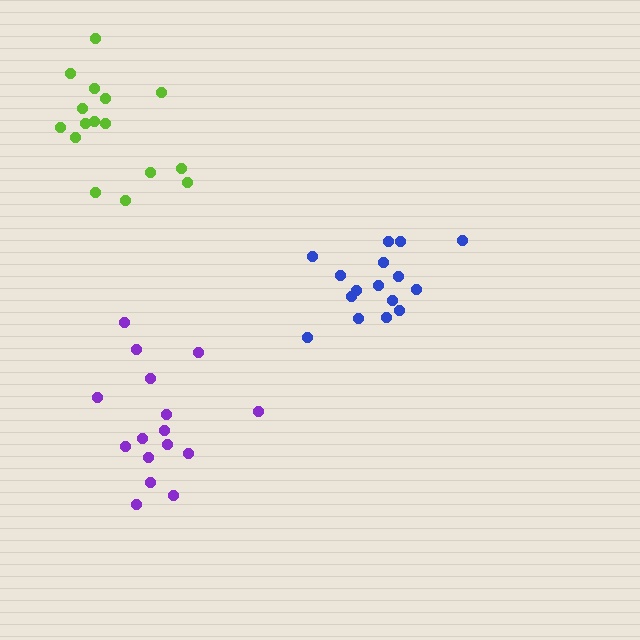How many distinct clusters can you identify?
There are 3 distinct clusters.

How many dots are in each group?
Group 1: 16 dots, Group 2: 16 dots, Group 3: 16 dots (48 total).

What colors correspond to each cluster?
The clusters are colored: purple, blue, lime.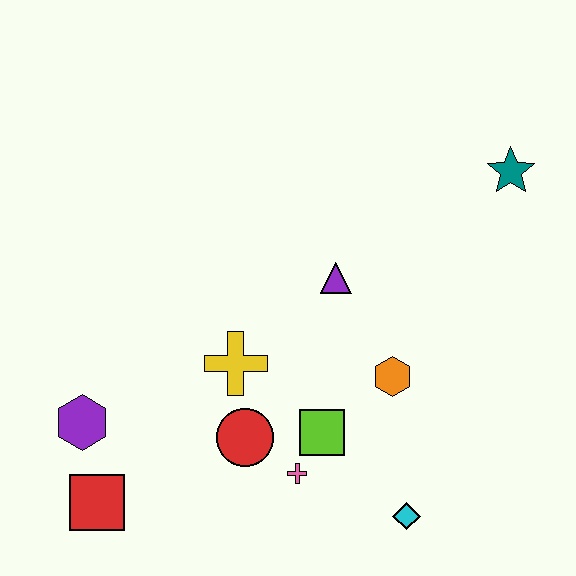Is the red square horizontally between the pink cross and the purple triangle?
No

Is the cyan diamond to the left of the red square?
No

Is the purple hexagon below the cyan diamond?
No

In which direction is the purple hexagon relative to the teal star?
The purple hexagon is to the left of the teal star.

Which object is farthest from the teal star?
The red square is farthest from the teal star.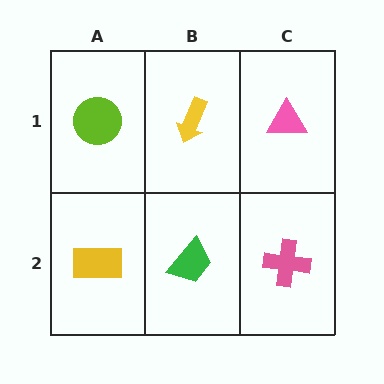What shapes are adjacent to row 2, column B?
A yellow arrow (row 1, column B), a yellow rectangle (row 2, column A), a pink cross (row 2, column C).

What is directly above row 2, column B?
A yellow arrow.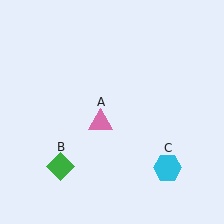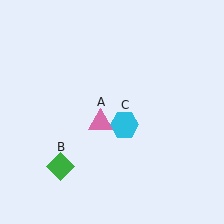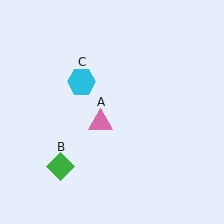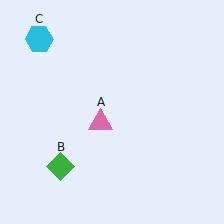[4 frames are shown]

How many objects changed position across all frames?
1 object changed position: cyan hexagon (object C).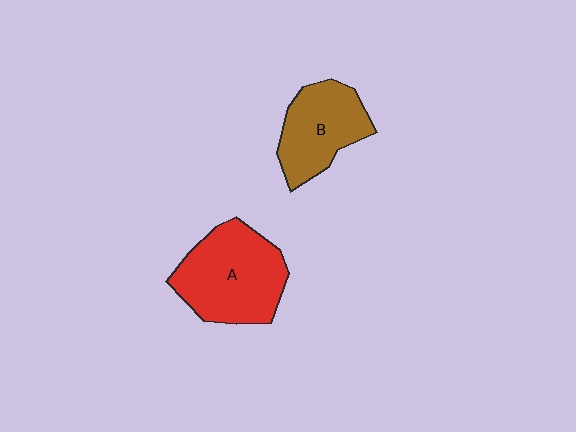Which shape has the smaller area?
Shape B (brown).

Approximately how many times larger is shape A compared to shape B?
Approximately 1.4 times.